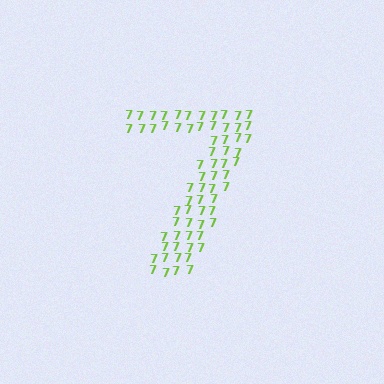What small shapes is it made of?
It is made of small digit 7's.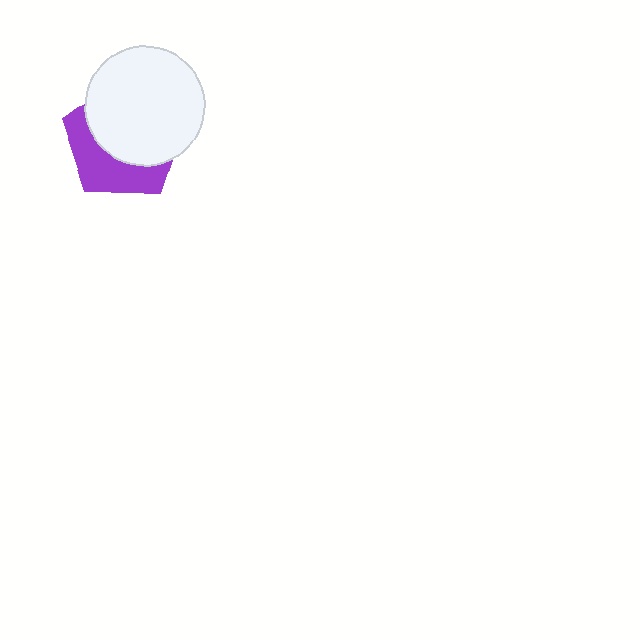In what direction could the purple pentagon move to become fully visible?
The purple pentagon could move toward the lower-left. That would shift it out from behind the white circle entirely.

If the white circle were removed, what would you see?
You would see the complete purple pentagon.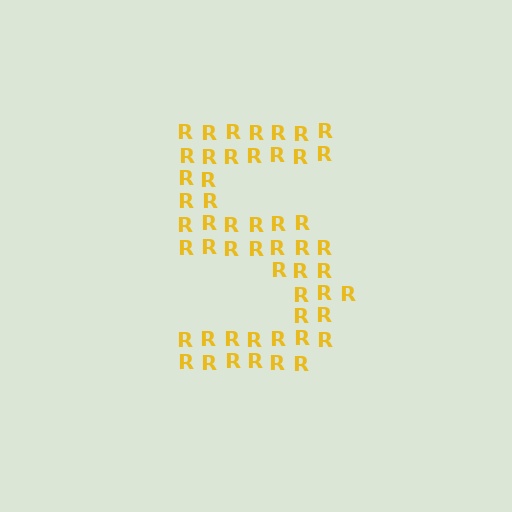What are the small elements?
The small elements are letter R's.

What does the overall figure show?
The overall figure shows the digit 5.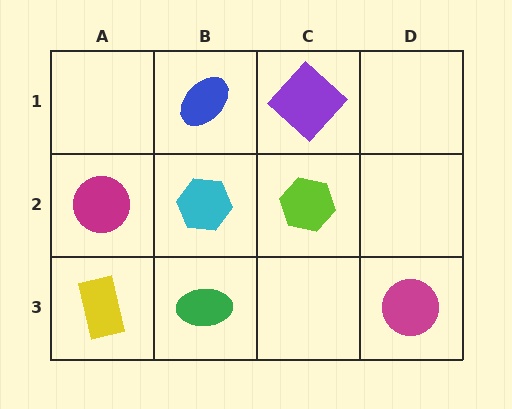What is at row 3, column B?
A green ellipse.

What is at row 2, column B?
A cyan hexagon.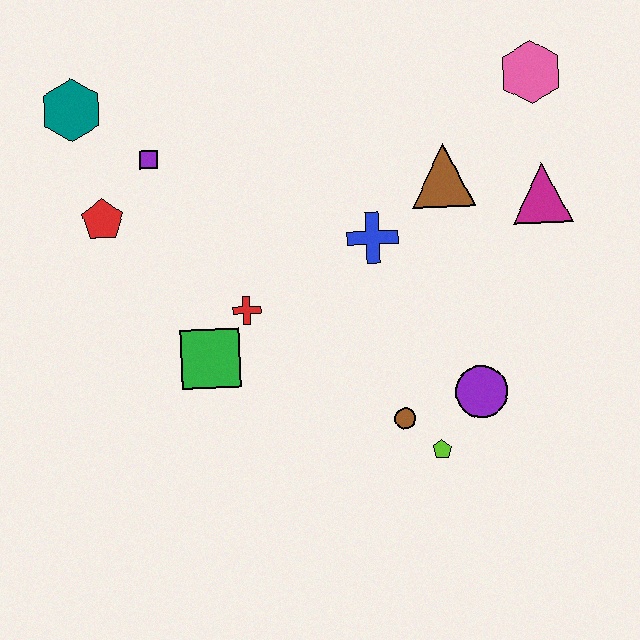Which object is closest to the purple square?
The red pentagon is closest to the purple square.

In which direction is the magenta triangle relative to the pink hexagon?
The magenta triangle is below the pink hexagon.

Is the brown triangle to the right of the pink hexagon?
No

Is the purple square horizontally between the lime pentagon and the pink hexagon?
No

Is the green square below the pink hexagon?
Yes